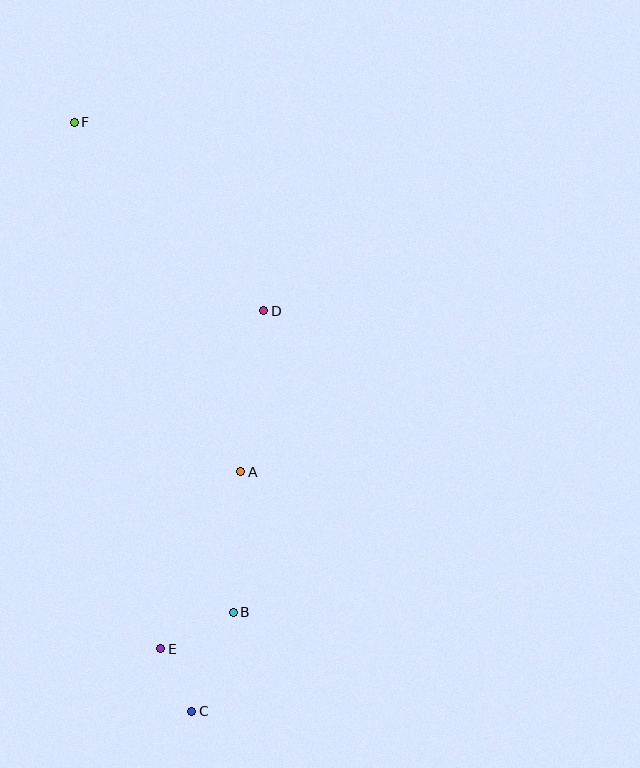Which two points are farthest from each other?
Points C and F are farthest from each other.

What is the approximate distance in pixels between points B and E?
The distance between B and E is approximately 81 pixels.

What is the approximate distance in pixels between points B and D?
The distance between B and D is approximately 303 pixels.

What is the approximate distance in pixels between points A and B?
The distance between A and B is approximately 141 pixels.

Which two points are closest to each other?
Points C and E are closest to each other.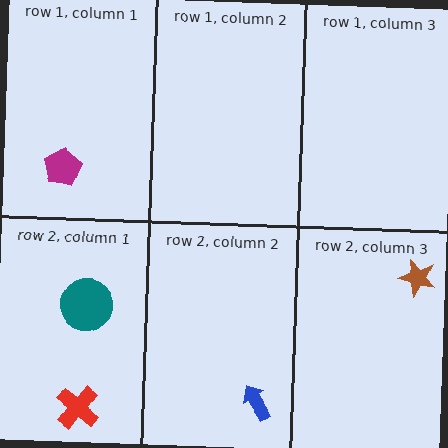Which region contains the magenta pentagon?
The row 1, column 1 region.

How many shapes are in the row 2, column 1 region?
2.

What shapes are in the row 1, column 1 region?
The magenta pentagon.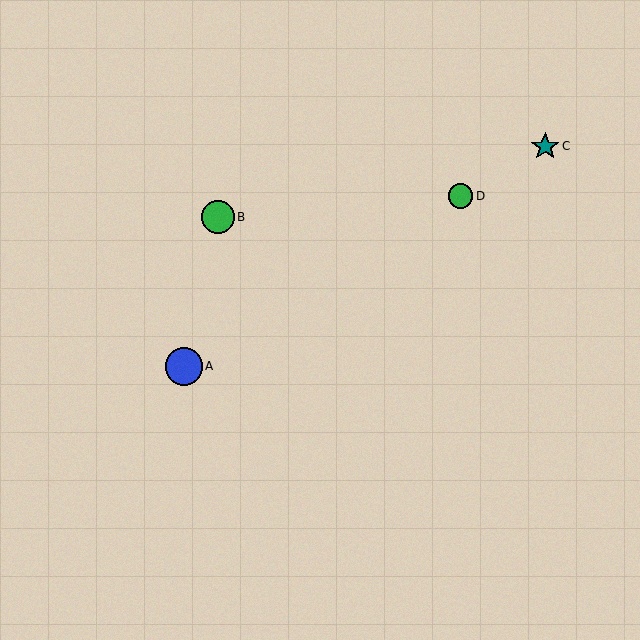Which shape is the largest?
The blue circle (labeled A) is the largest.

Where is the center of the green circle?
The center of the green circle is at (218, 217).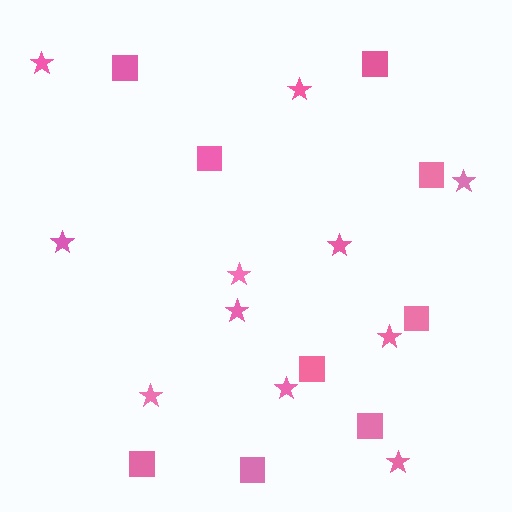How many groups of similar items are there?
There are 2 groups: one group of squares (9) and one group of stars (11).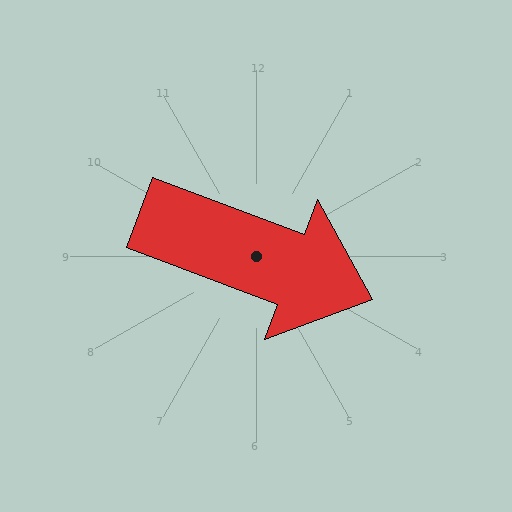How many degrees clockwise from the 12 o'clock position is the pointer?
Approximately 110 degrees.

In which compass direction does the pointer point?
East.